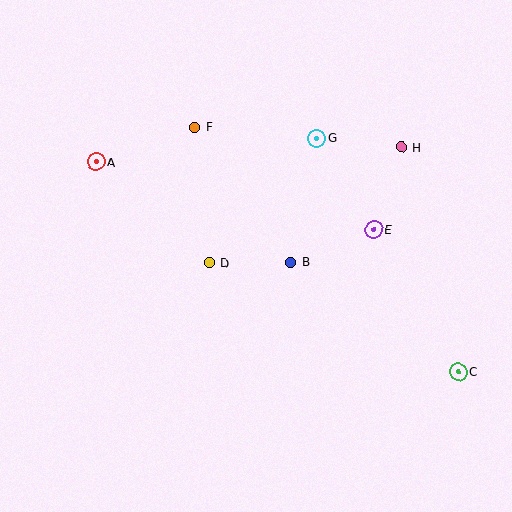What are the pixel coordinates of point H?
Point H is at (401, 147).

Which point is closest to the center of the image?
Point B at (291, 262) is closest to the center.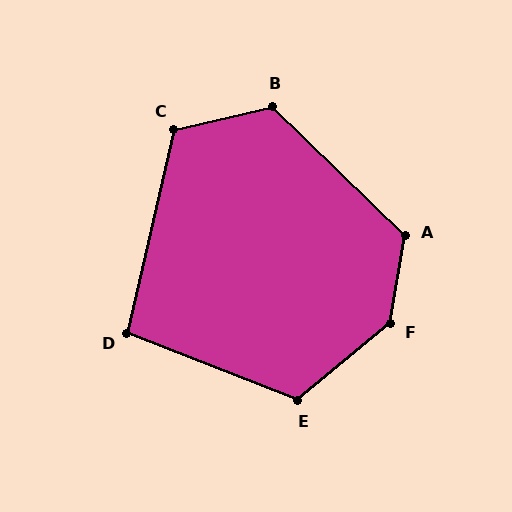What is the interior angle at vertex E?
Approximately 119 degrees (obtuse).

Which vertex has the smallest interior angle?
D, at approximately 99 degrees.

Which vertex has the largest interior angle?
F, at approximately 139 degrees.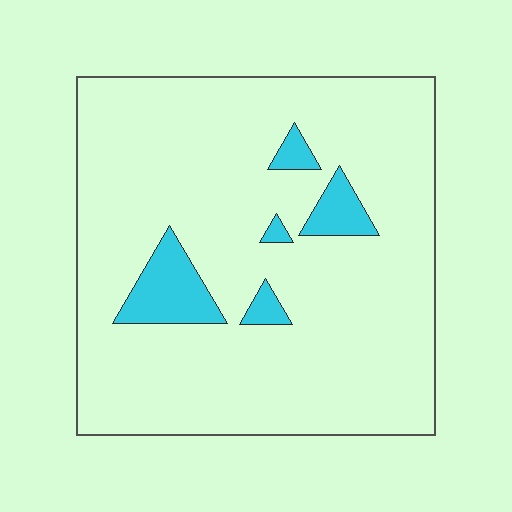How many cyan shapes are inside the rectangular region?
5.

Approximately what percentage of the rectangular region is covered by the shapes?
Approximately 10%.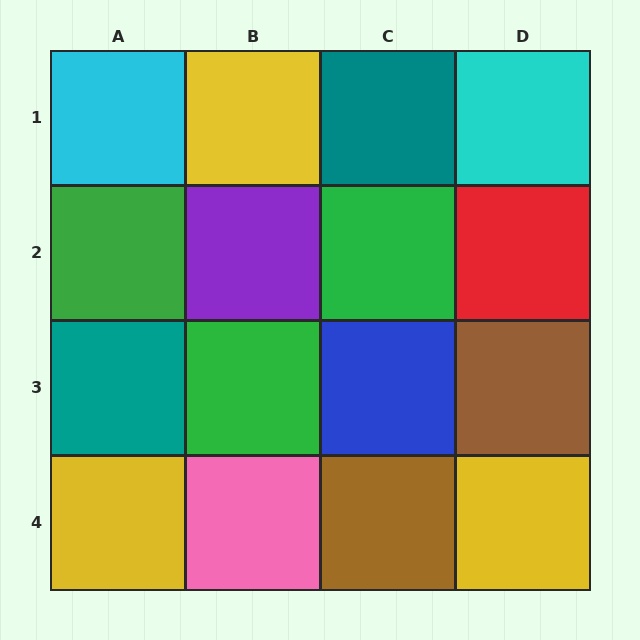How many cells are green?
3 cells are green.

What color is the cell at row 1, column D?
Cyan.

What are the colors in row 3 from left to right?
Teal, green, blue, brown.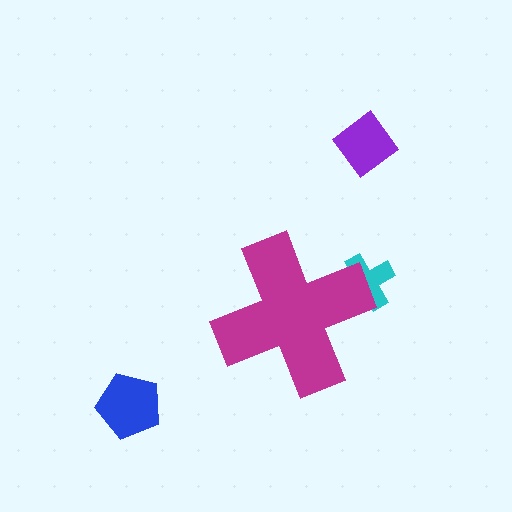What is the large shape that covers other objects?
A magenta cross.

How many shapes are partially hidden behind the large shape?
1 shape is partially hidden.